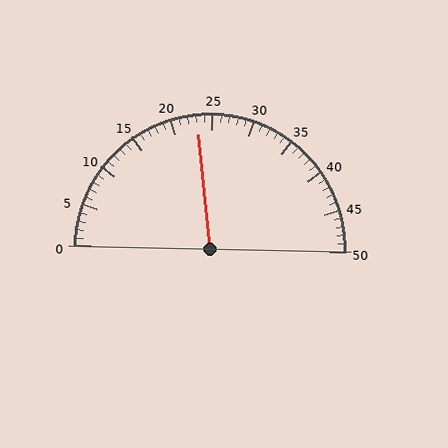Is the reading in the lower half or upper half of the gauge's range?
The reading is in the lower half of the range (0 to 50).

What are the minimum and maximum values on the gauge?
The gauge ranges from 0 to 50.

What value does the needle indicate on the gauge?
The needle indicates approximately 23.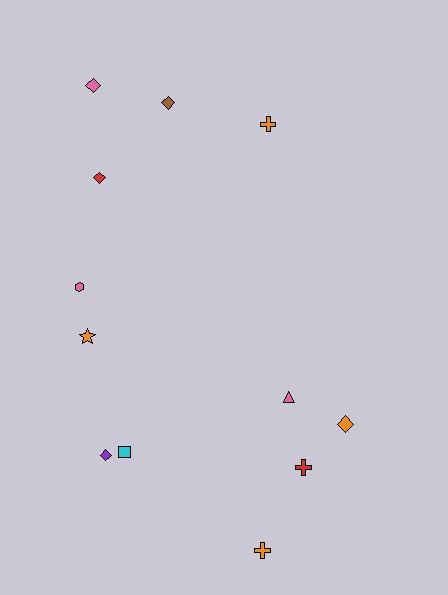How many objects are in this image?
There are 12 objects.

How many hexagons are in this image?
There is 1 hexagon.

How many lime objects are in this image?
There are no lime objects.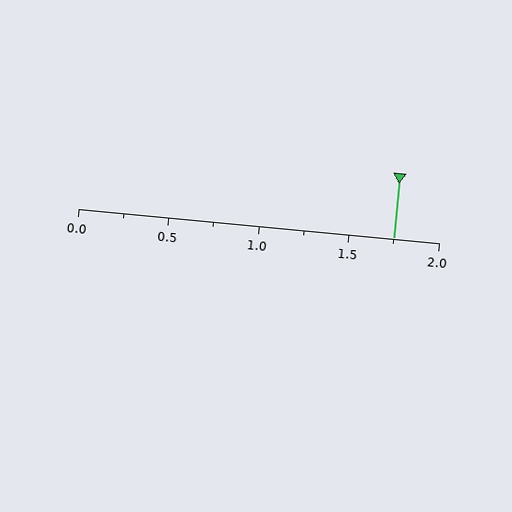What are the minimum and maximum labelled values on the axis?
The axis runs from 0.0 to 2.0.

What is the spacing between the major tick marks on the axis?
The major ticks are spaced 0.5 apart.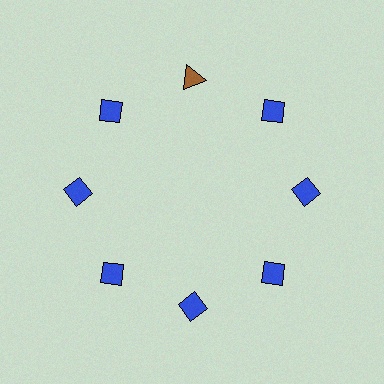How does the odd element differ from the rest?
It differs in both color (brown instead of blue) and shape (triangle instead of diamond).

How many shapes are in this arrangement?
There are 8 shapes arranged in a ring pattern.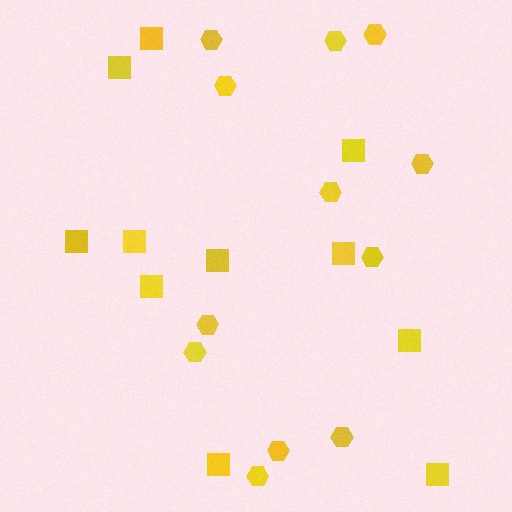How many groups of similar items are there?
There are 2 groups: one group of squares (11) and one group of hexagons (12).